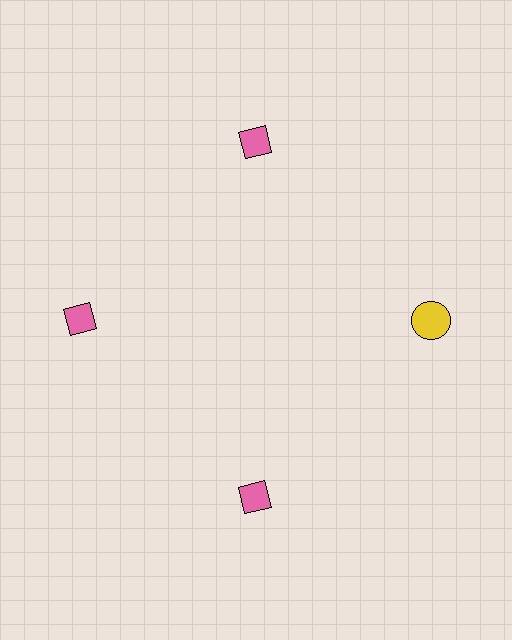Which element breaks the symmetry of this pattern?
The yellow circle at roughly the 3 o'clock position breaks the symmetry. All other shapes are pink diamonds.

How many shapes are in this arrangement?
There are 4 shapes arranged in a ring pattern.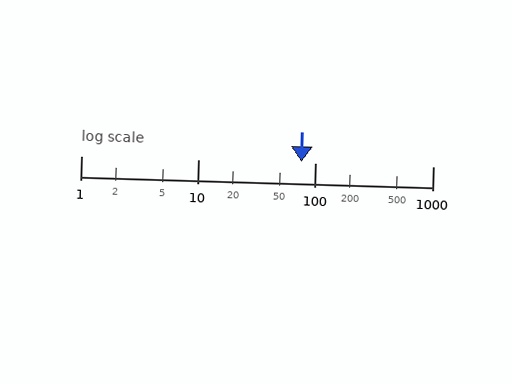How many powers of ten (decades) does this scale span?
The scale spans 3 decades, from 1 to 1000.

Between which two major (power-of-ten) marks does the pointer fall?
The pointer is between 10 and 100.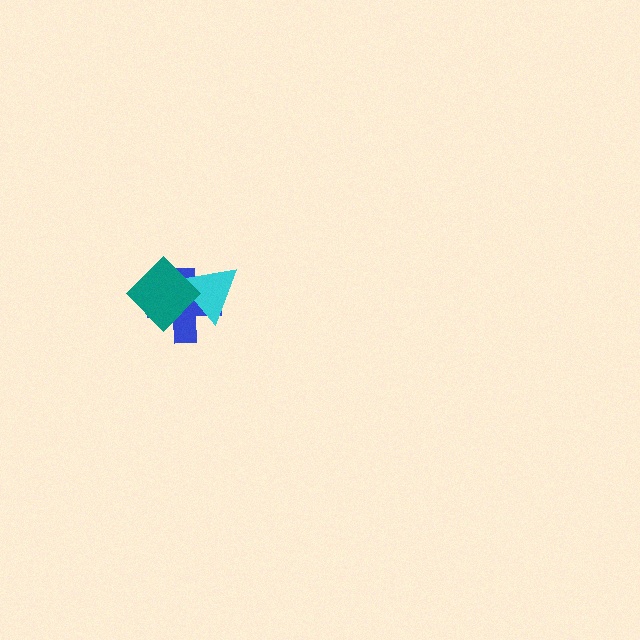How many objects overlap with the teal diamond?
2 objects overlap with the teal diamond.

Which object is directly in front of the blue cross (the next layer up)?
The cyan triangle is directly in front of the blue cross.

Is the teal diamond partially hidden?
No, no other shape covers it.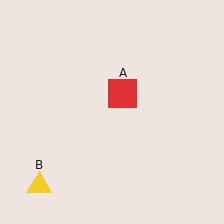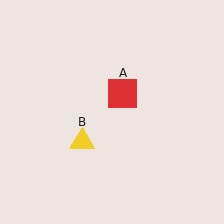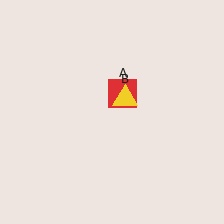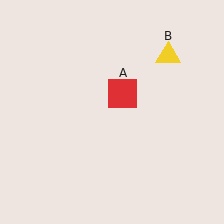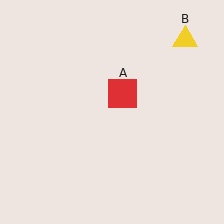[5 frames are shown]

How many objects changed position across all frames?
1 object changed position: yellow triangle (object B).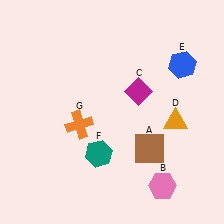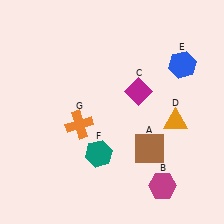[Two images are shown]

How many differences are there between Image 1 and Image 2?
There is 1 difference between the two images.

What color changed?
The hexagon (B) changed from pink in Image 1 to magenta in Image 2.